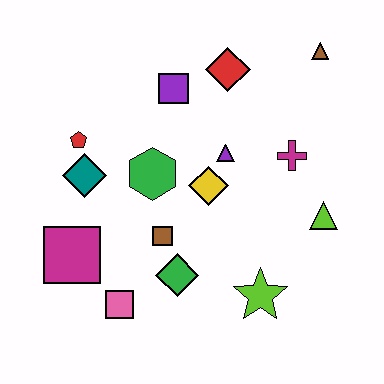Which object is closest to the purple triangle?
The yellow diamond is closest to the purple triangle.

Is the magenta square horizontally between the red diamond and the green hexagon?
No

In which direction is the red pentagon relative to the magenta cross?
The red pentagon is to the left of the magenta cross.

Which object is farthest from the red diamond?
The pink square is farthest from the red diamond.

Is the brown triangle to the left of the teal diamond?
No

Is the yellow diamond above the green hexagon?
No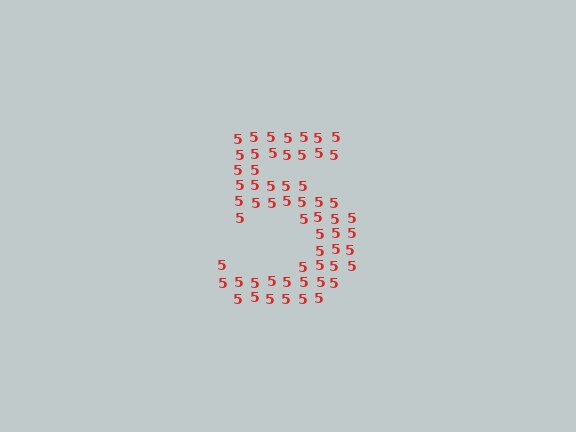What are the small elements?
The small elements are digit 5's.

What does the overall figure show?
The overall figure shows the digit 5.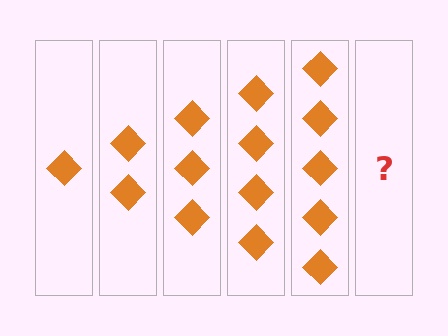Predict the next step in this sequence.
The next step is 6 diamonds.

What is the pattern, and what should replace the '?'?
The pattern is that each step adds one more diamond. The '?' should be 6 diamonds.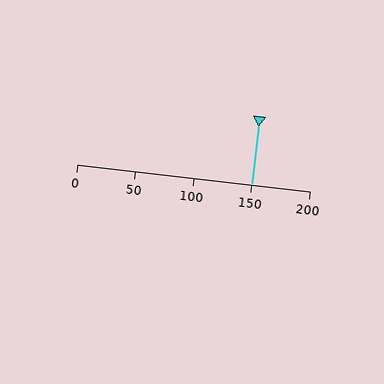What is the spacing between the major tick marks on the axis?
The major ticks are spaced 50 apart.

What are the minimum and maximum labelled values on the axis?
The axis runs from 0 to 200.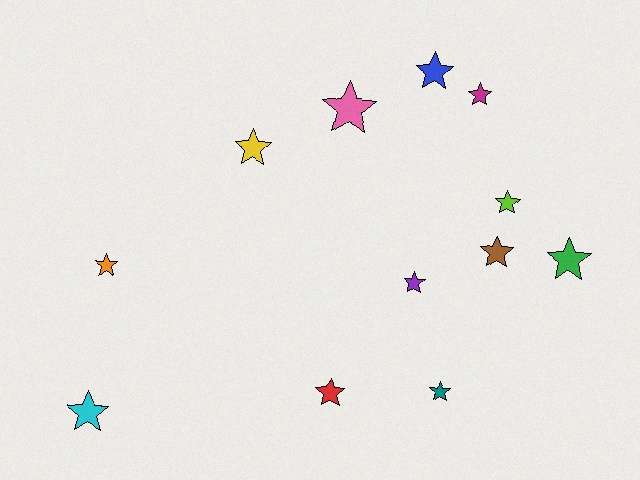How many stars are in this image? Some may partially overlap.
There are 12 stars.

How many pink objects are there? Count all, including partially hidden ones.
There is 1 pink object.